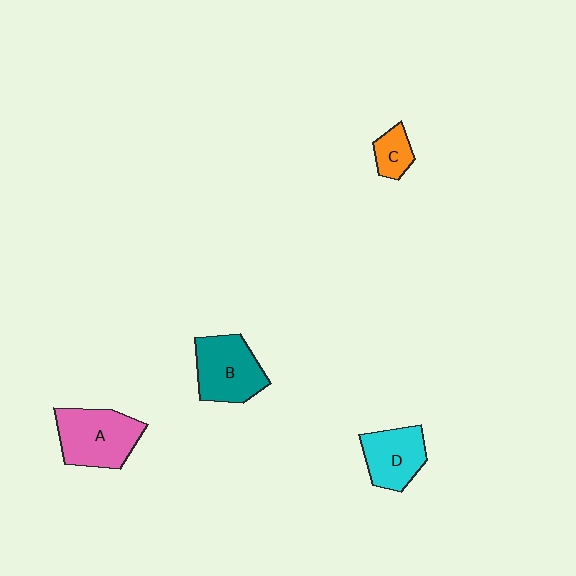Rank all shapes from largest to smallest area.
From largest to smallest: A (pink), B (teal), D (cyan), C (orange).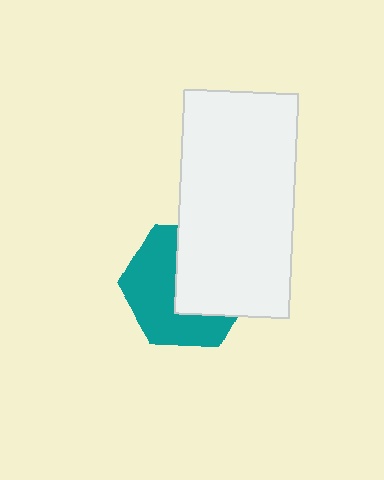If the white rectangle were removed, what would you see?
You would see the complete teal hexagon.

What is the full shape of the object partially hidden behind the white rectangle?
The partially hidden object is a teal hexagon.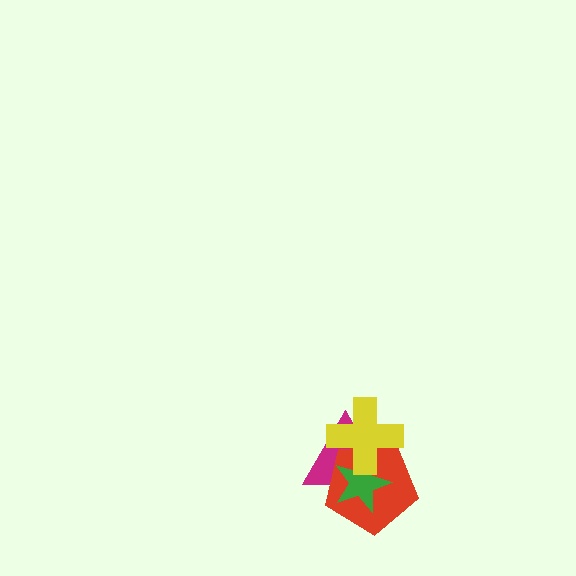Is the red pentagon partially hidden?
Yes, it is partially covered by another shape.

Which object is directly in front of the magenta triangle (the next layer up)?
The red pentagon is directly in front of the magenta triangle.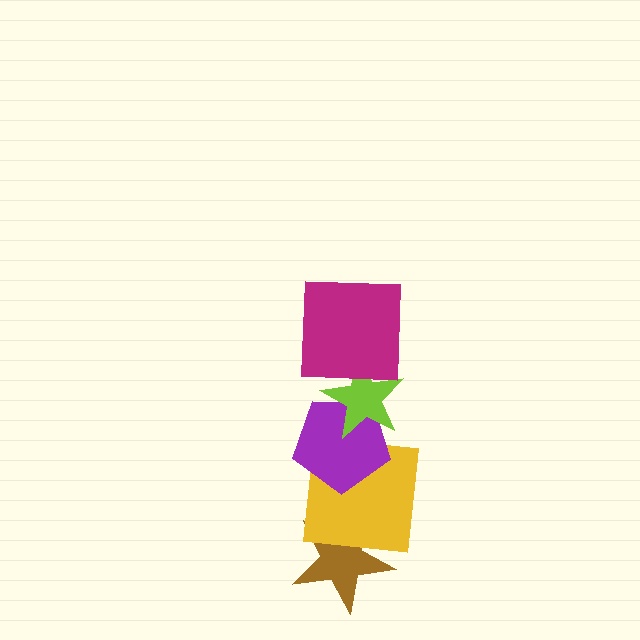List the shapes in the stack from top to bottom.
From top to bottom: the magenta square, the lime star, the purple pentagon, the yellow square, the brown star.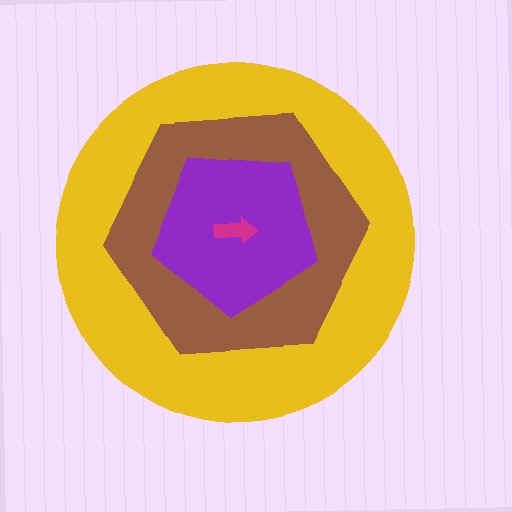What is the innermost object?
The magenta arrow.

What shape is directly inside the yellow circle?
The brown hexagon.